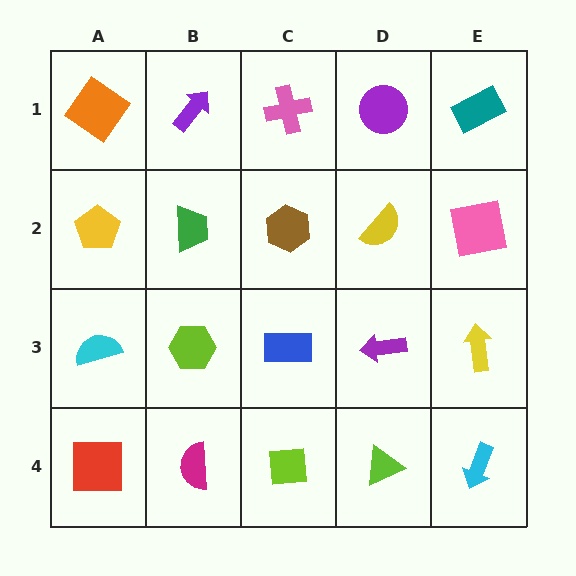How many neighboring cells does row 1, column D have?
3.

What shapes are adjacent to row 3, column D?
A yellow semicircle (row 2, column D), a lime triangle (row 4, column D), a blue rectangle (row 3, column C), a yellow arrow (row 3, column E).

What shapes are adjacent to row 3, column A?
A yellow pentagon (row 2, column A), a red square (row 4, column A), a lime hexagon (row 3, column B).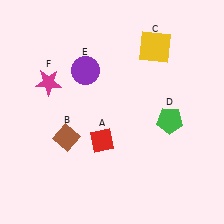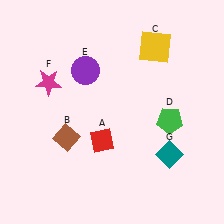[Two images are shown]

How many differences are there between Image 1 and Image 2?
There is 1 difference between the two images.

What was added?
A teal diamond (G) was added in Image 2.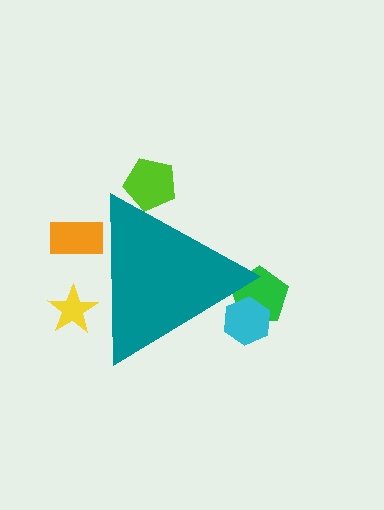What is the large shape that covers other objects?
A teal triangle.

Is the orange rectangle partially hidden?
Yes, the orange rectangle is partially hidden behind the teal triangle.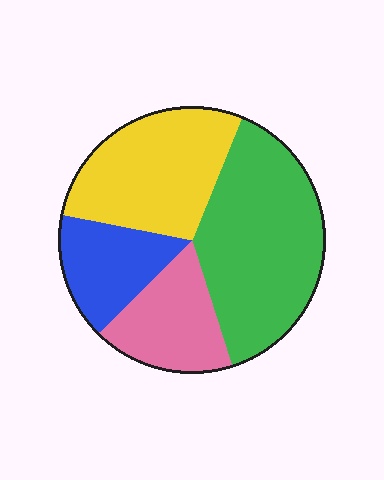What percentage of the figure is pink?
Pink covers 17% of the figure.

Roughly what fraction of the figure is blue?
Blue covers 16% of the figure.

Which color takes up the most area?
Green, at roughly 40%.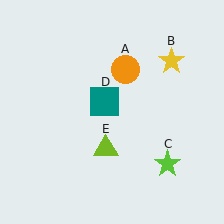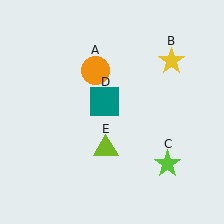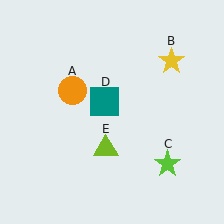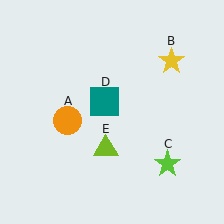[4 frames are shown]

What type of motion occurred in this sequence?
The orange circle (object A) rotated counterclockwise around the center of the scene.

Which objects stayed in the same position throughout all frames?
Yellow star (object B) and lime star (object C) and teal square (object D) and lime triangle (object E) remained stationary.